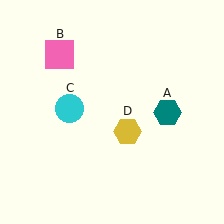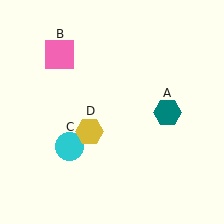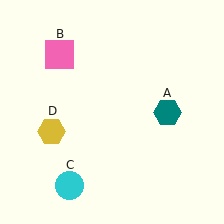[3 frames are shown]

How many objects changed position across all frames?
2 objects changed position: cyan circle (object C), yellow hexagon (object D).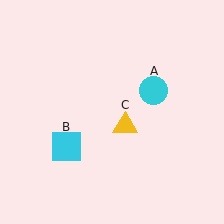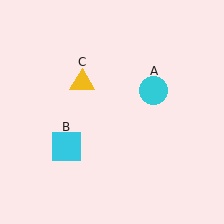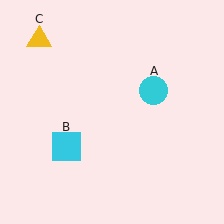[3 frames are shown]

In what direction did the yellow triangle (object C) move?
The yellow triangle (object C) moved up and to the left.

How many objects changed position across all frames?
1 object changed position: yellow triangle (object C).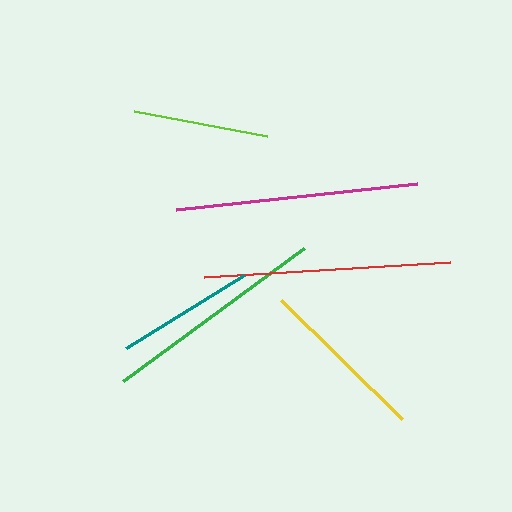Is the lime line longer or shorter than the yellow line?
The yellow line is longer than the lime line.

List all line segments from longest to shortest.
From longest to shortest: red, magenta, green, yellow, teal, lime.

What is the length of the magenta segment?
The magenta segment is approximately 242 pixels long.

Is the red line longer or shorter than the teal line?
The red line is longer than the teal line.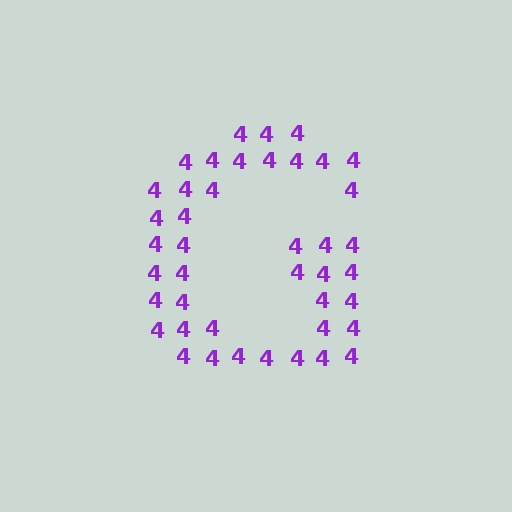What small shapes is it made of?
It is made of small digit 4's.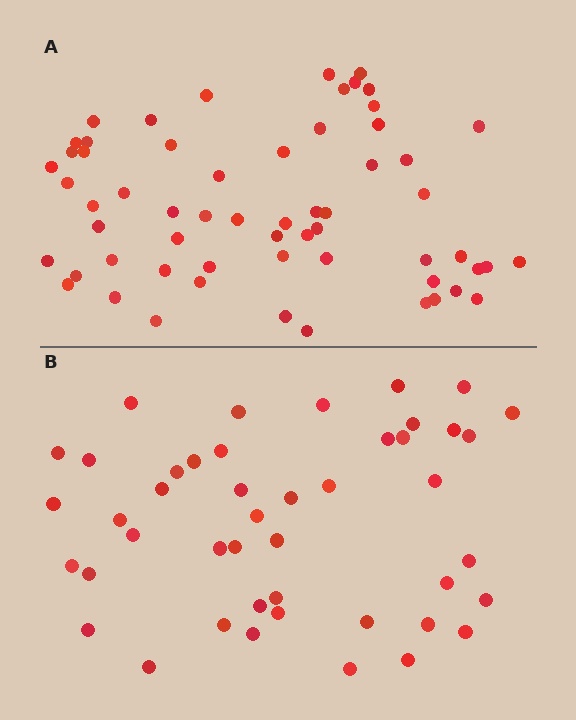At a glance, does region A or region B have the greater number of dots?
Region A (the top region) has more dots.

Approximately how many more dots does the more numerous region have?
Region A has approximately 15 more dots than region B.